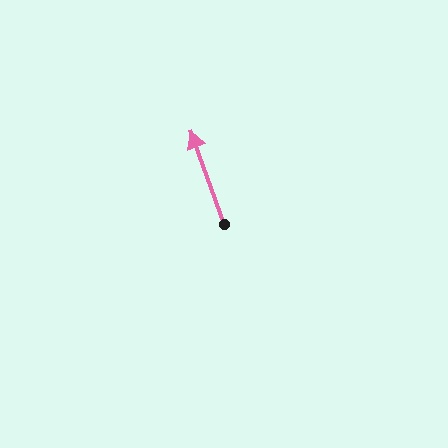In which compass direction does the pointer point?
North.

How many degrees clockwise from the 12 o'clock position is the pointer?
Approximately 340 degrees.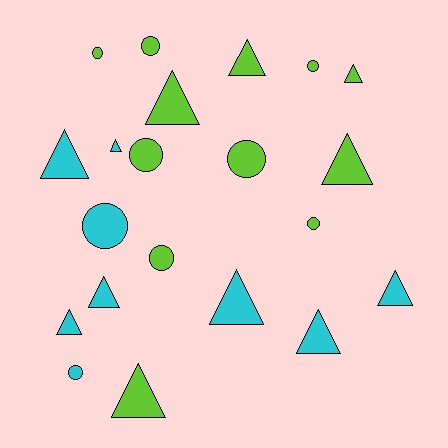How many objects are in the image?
There are 21 objects.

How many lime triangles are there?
There are 5 lime triangles.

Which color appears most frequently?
Lime, with 12 objects.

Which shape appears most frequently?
Triangle, with 12 objects.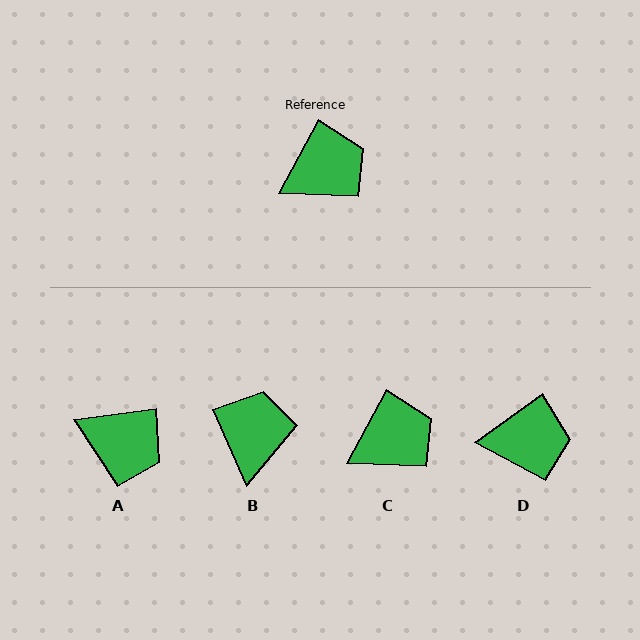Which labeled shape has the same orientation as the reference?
C.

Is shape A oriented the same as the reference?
No, it is off by about 54 degrees.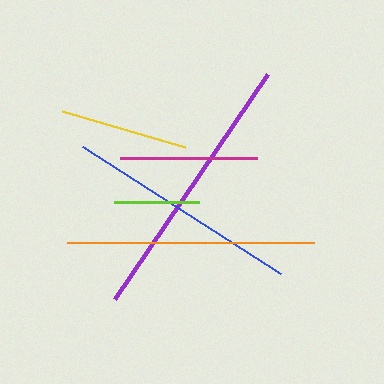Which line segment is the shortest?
The lime line is the shortest at approximately 85 pixels.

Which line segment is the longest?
The purple line is the longest at approximately 272 pixels.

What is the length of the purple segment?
The purple segment is approximately 272 pixels long.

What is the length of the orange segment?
The orange segment is approximately 247 pixels long.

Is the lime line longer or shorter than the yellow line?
The yellow line is longer than the lime line.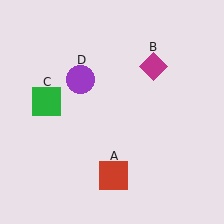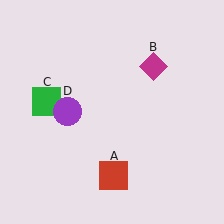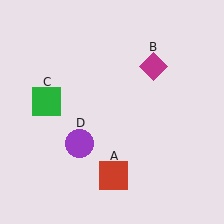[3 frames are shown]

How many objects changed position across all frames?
1 object changed position: purple circle (object D).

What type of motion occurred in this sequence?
The purple circle (object D) rotated counterclockwise around the center of the scene.